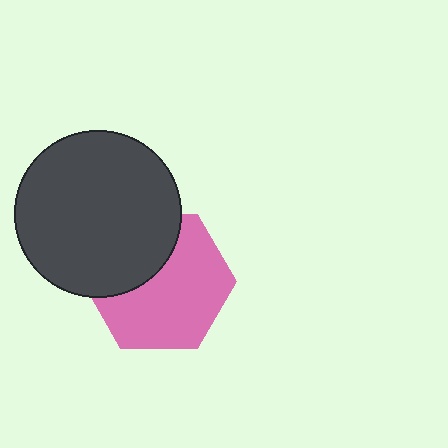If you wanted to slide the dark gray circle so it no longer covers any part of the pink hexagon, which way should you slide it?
Slide it up — that is the most direct way to separate the two shapes.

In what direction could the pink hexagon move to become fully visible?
The pink hexagon could move down. That would shift it out from behind the dark gray circle entirely.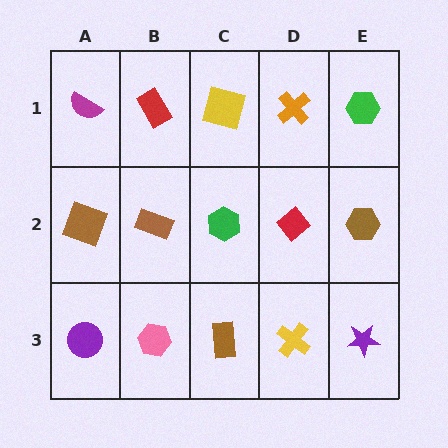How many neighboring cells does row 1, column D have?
3.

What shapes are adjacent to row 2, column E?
A green hexagon (row 1, column E), a purple star (row 3, column E), a red diamond (row 2, column D).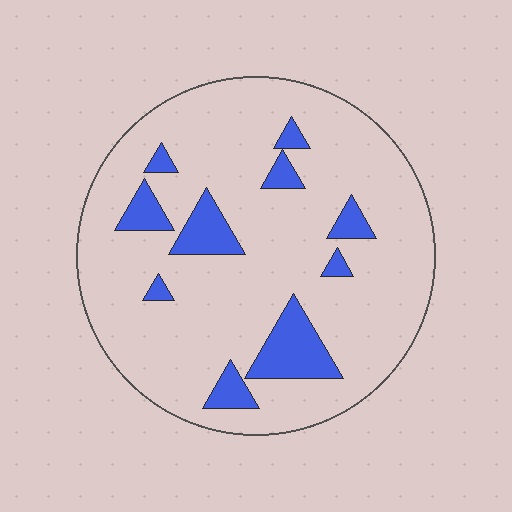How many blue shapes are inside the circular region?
10.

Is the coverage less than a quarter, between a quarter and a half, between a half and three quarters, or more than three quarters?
Less than a quarter.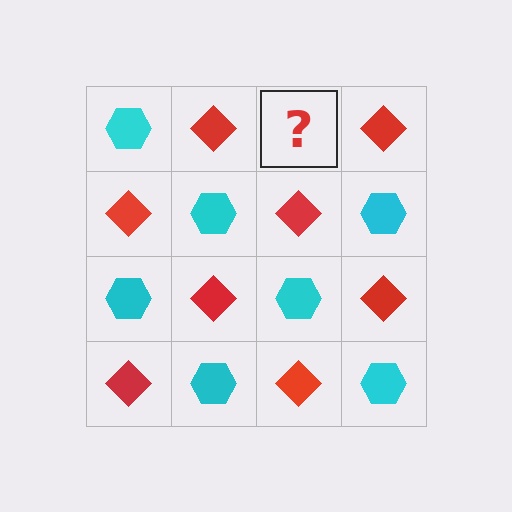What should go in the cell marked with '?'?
The missing cell should contain a cyan hexagon.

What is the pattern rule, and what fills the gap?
The rule is that it alternates cyan hexagon and red diamond in a checkerboard pattern. The gap should be filled with a cyan hexagon.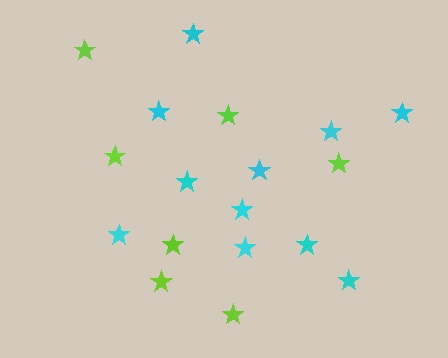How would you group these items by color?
There are 2 groups: one group of lime stars (7) and one group of cyan stars (11).